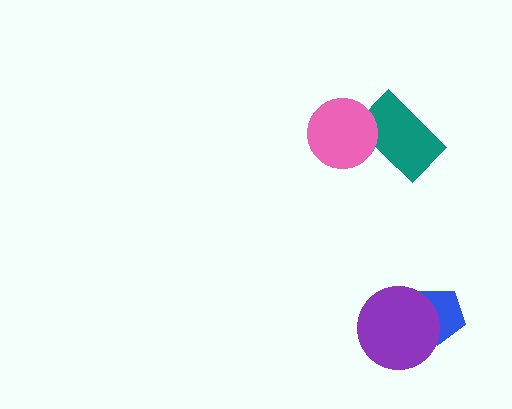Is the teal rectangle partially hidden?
Yes, it is partially covered by another shape.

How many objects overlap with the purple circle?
1 object overlaps with the purple circle.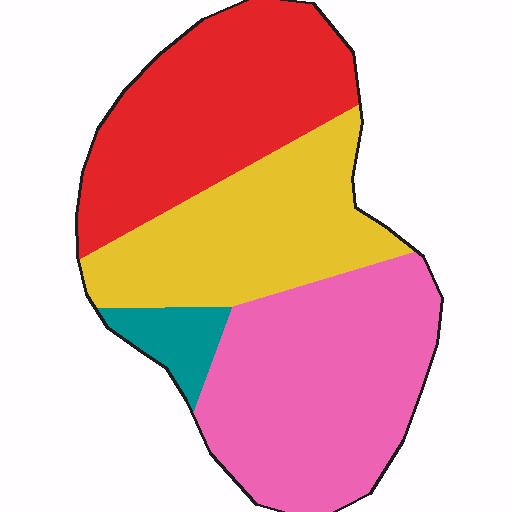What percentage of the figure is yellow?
Yellow takes up about one quarter (1/4) of the figure.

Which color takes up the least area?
Teal, at roughly 5%.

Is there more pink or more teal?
Pink.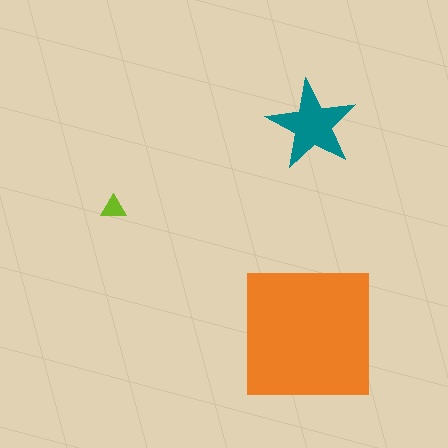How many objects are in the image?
There are 3 objects in the image.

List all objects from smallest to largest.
The lime triangle, the teal star, the orange square.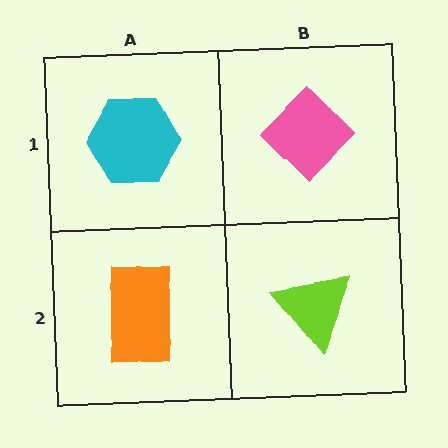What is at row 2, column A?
An orange rectangle.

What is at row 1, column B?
A pink diamond.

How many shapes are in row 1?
2 shapes.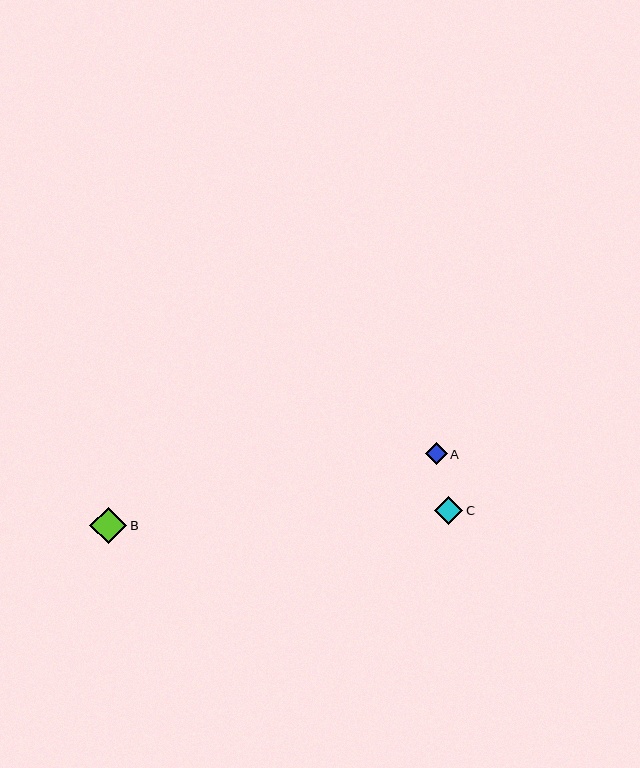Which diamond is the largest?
Diamond B is the largest with a size of approximately 37 pixels.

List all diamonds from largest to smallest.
From largest to smallest: B, C, A.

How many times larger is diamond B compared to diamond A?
Diamond B is approximately 1.7 times the size of diamond A.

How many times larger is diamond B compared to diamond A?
Diamond B is approximately 1.7 times the size of diamond A.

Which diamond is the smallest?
Diamond A is the smallest with a size of approximately 22 pixels.